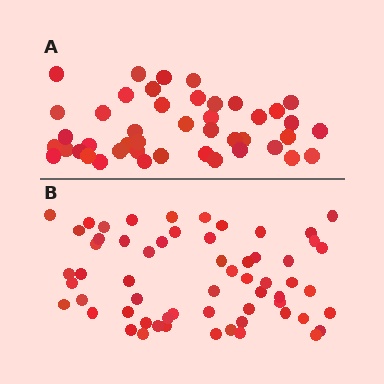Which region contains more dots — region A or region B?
Region B (the bottom region) has more dots.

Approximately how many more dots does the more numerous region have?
Region B has approximately 15 more dots than region A.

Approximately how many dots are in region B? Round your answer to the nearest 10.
About 60 dots.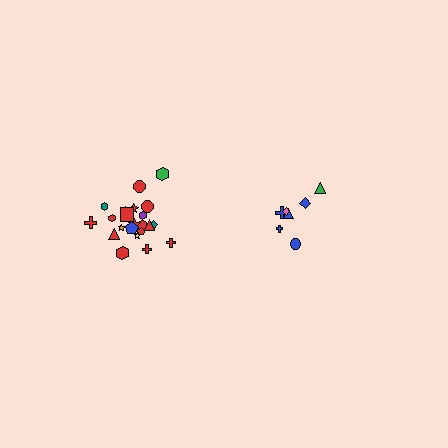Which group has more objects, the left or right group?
The left group.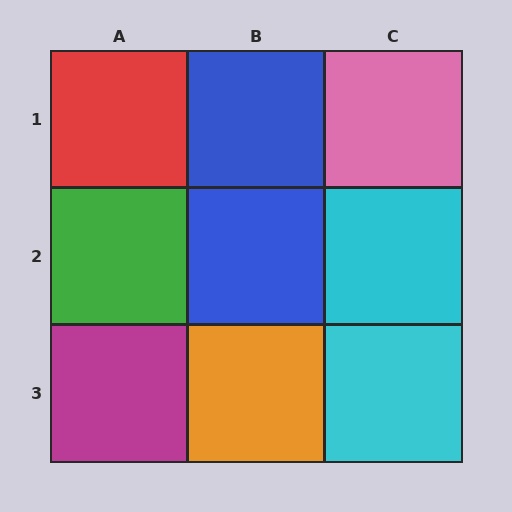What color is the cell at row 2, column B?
Blue.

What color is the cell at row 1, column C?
Pink.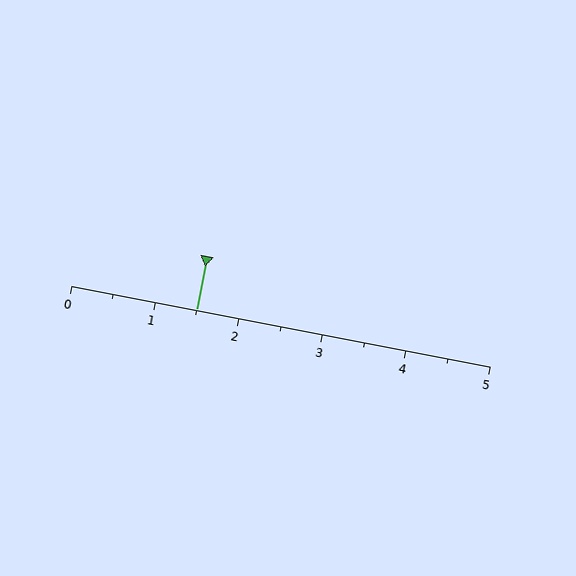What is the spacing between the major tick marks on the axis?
The major ticks are spaced 1 apart.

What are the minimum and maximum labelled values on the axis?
The axis runs from 0 to 5.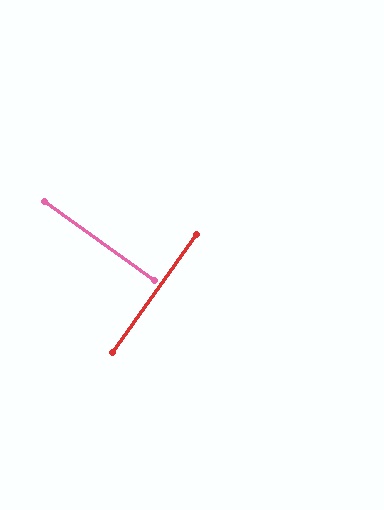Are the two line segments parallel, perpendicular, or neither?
Perpendicular — they meet at approximately 90°.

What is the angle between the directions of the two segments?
Approximately 90 degrees.